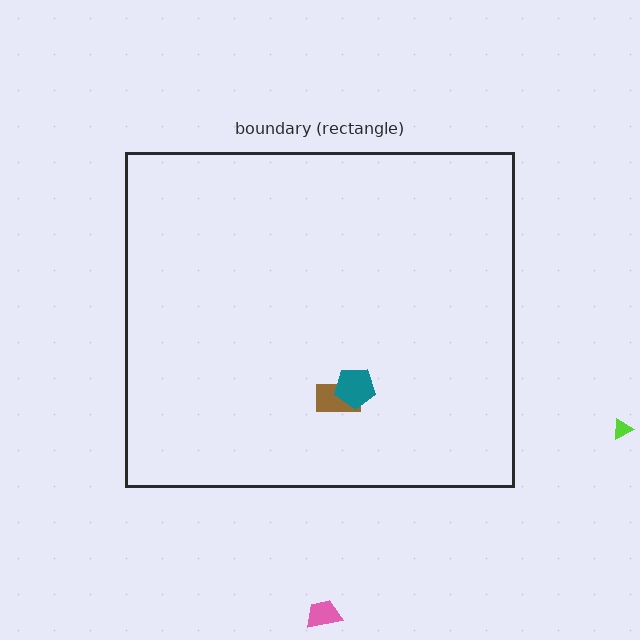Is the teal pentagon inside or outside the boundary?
Inside.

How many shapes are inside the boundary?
2 inside, 2 outside.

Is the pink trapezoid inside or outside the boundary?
Outside.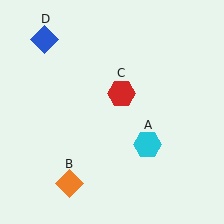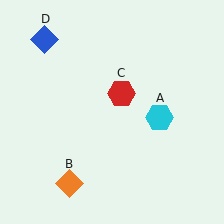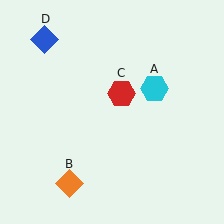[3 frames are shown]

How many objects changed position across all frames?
1 object changed position: cyan hexagon (object A).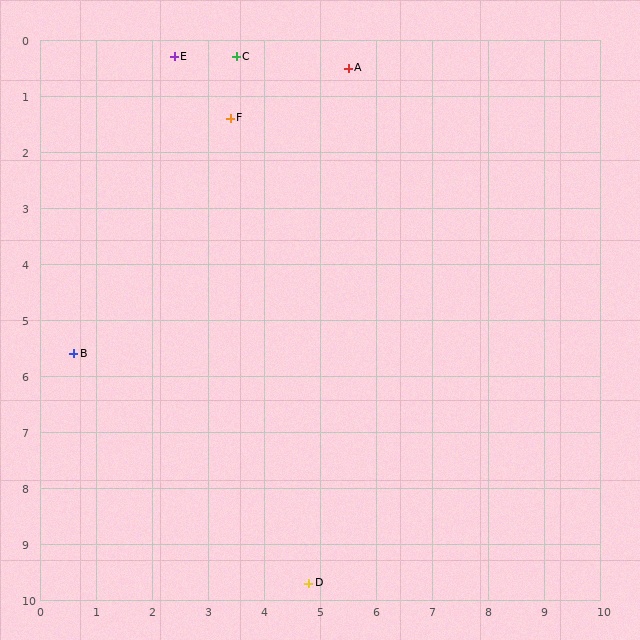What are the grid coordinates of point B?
Point B is at approximately (0.6, 5.6).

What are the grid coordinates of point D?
Point D is at approximately (4.8, 9.7).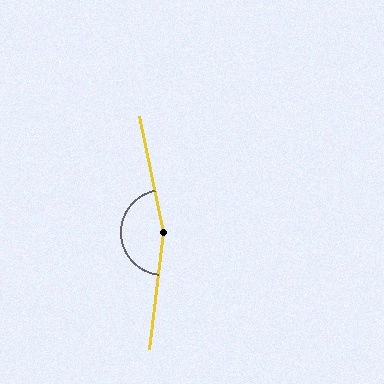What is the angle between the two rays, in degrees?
Approximately 162 degrees.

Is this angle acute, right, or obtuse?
It is obtuse.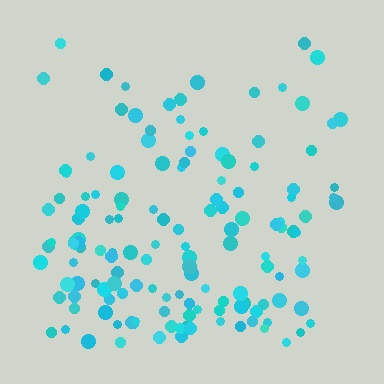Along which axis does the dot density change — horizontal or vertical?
Vertical.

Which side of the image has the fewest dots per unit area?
The top.